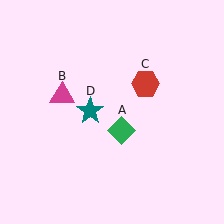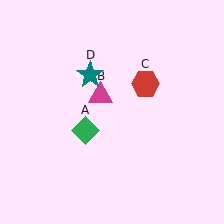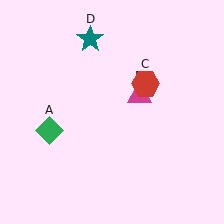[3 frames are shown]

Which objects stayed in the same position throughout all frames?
Red hexagon (object C) remained stationary.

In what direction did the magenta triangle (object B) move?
The magenta triangle (object B) moved right.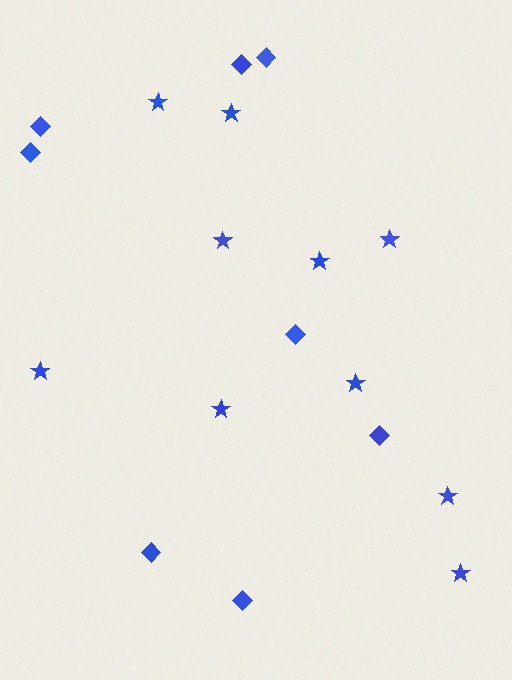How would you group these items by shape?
There are 2 groups: one group of stars (10) and one group of diamonds (8).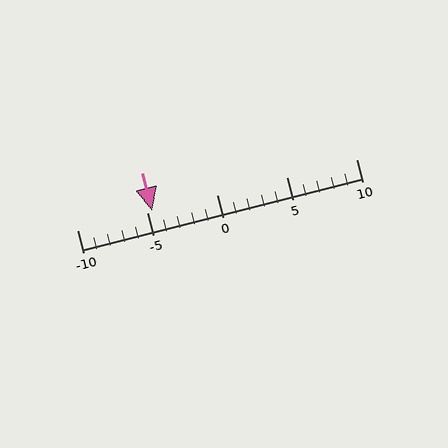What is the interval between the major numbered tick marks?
The major tick marks are spaced 5 units apart.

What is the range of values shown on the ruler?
The ruler shows values from -10 to 10.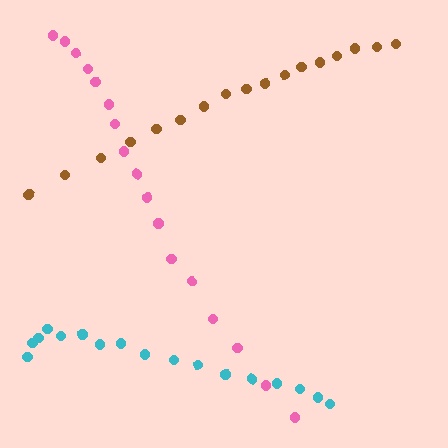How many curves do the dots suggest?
There are 3 distinct paths.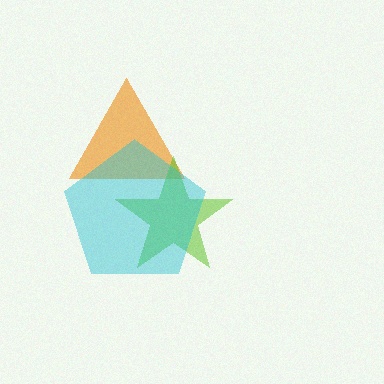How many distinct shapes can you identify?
There are 3 distinct shapes: an orange triangle, a lime star, a cyan pentagon.